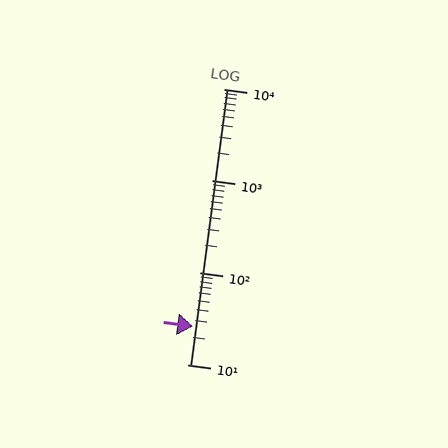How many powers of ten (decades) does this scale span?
The scale spans 3 decades, from 10 to 10000.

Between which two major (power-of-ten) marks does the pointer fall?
The pointer is between 10 and 100.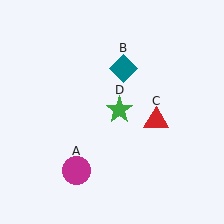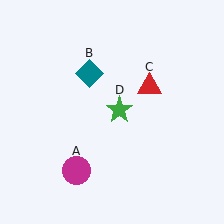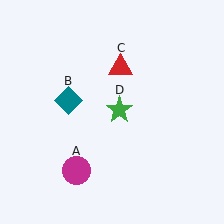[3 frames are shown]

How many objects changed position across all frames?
2 objects changed position: teal diamond (object B), red triangle (object C).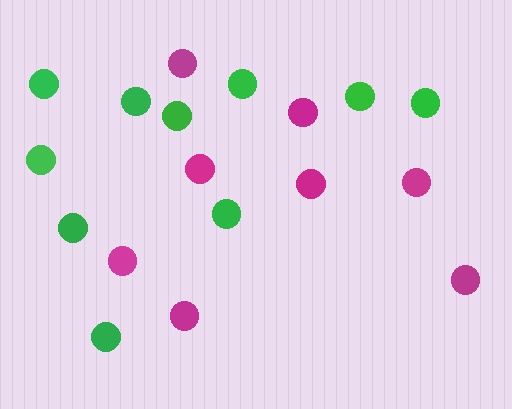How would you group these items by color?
There are 2 groups: one group of green circles (10) and one group of magenta circles (8).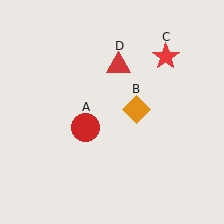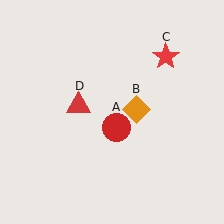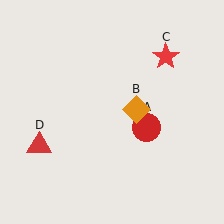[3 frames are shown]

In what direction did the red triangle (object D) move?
The red triangle (object D) moved down and to the left.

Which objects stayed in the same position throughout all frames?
Orange diamond (object B) and red star (object C) remained stationary.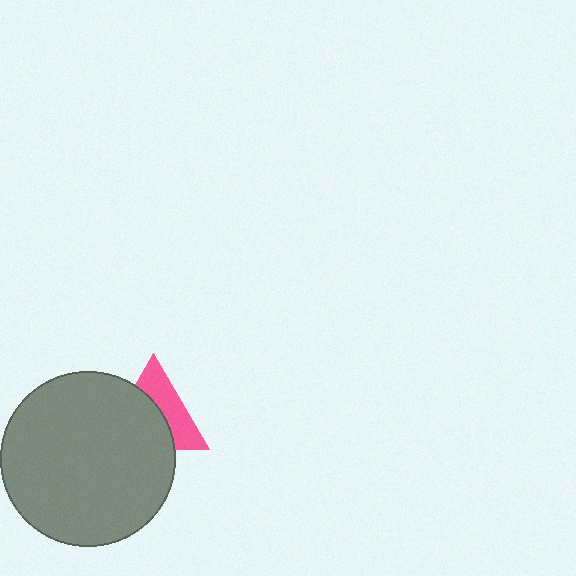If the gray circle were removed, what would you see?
You would see the complete pink triangle.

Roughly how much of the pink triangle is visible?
About half of it is visible (roughly 46%).